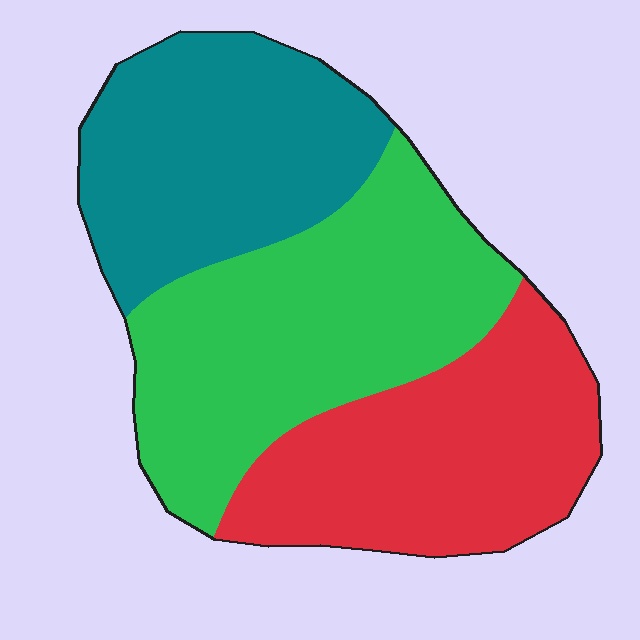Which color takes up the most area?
Green, at roughly 40%.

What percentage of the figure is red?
Red takes up between a sixth and a third of the figure.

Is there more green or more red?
Green.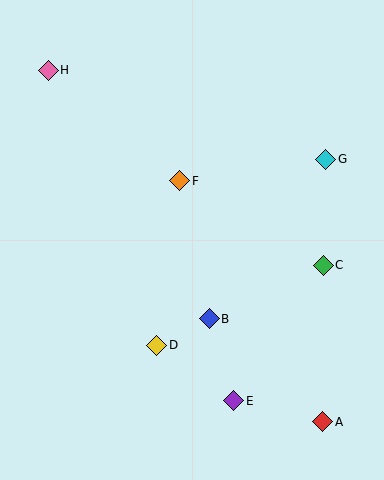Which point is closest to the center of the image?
Point F at (180, 181) is closest to the center.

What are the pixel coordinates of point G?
Point G is at (326, 159).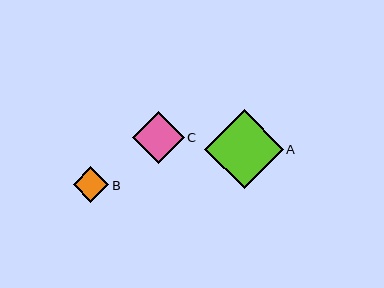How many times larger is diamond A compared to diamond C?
Diamond A is approximately 1.5 times the size of diamond C.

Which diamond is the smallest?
Diamond B is the smallest with a size of approximately 36 pixels.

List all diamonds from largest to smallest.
From largest to smallest: A, C, B.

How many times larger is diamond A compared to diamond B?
Diamond A is approximately 2.2 times the size of diamond B.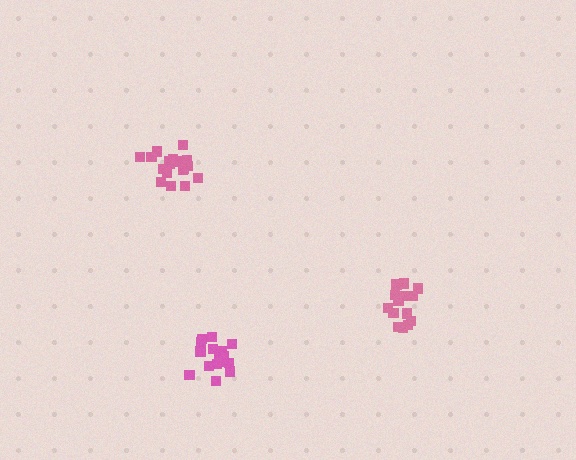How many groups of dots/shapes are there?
There are 3 groups.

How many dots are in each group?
Group 1: 17 dots, Group 2: 14 dots, Group 3: 19 dots (50 total).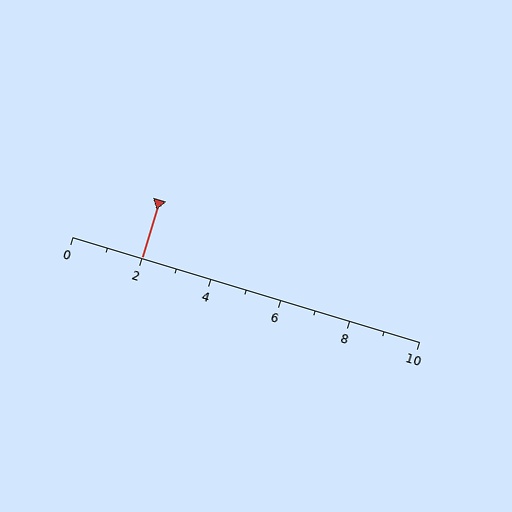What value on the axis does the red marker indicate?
The marker indicates approximately 2.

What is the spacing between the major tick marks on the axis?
The major ticks are spaced 2 apart.